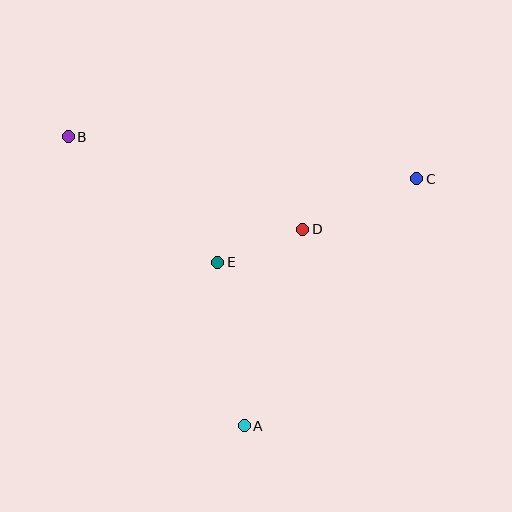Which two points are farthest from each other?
Points B and C are farthest from each other.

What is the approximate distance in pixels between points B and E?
The distance between B and E is approximately 195 pixels.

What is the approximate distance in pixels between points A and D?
The distance between A and D is approximately 205 pixels.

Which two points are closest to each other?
Points D and E are closest to each other.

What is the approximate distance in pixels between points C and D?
The distance between C and D is approximately 125 pixels.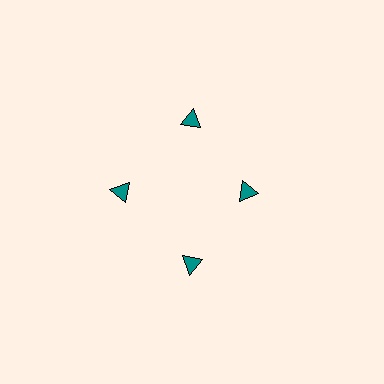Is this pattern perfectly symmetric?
No. The 4 teal triangles are arranged in a ring, but one element near the 3 o'clock position is pulled inward toward the center, breaking the 4-fold rotational symmetry.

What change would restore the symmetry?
The symmetry would be restored by moving it outward, back onto the ring so that all 4 triangles sit at equal angles and equal distance from the center.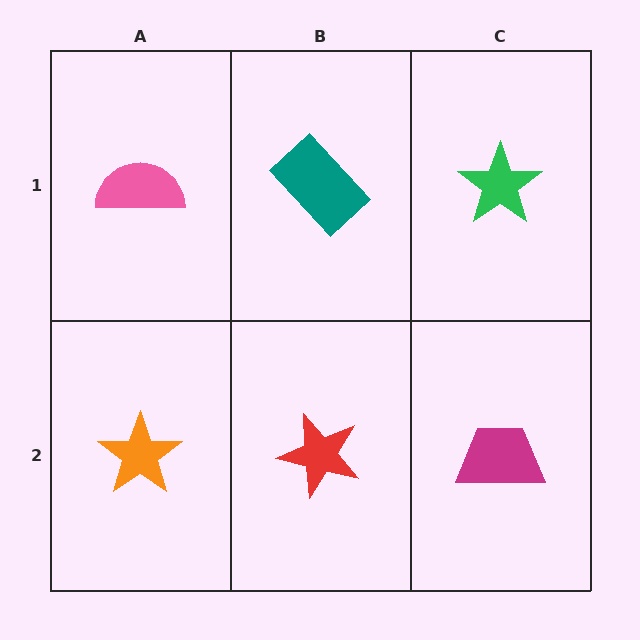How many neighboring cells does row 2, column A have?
2.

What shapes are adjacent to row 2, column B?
A teal rectangle (row 1, column B), an orange star (row 2, column A), a magenta trapezoid (row 2, column C).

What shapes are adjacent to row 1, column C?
A magenta trapezoid (row 2, column C), a teal rectangle (row 1, column B).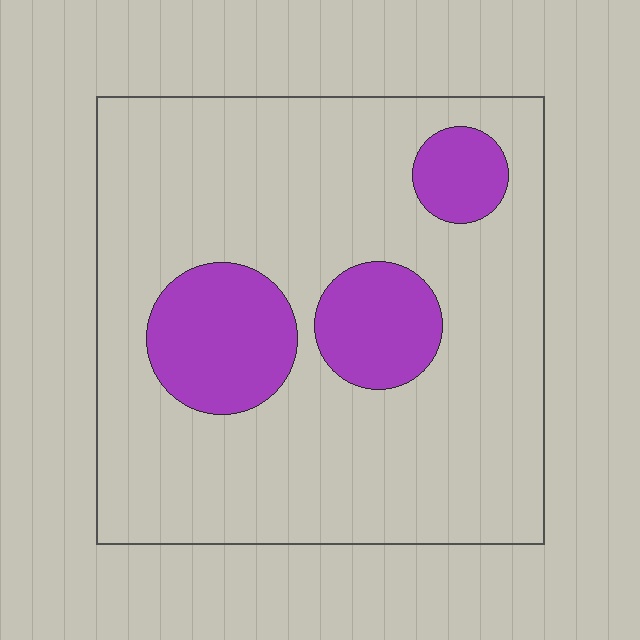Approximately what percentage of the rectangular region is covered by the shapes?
Approximately 20%.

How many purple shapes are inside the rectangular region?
3.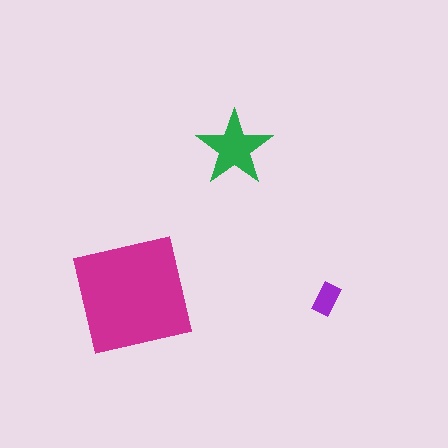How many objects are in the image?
There are 3 objects in the image.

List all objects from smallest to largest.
The purple rectangle, the green star, the magenta square.